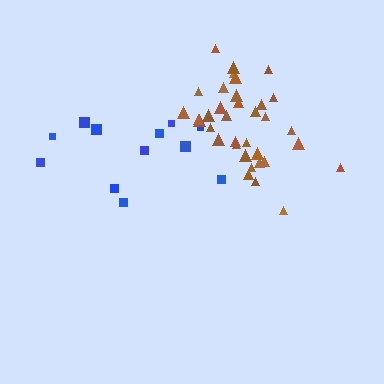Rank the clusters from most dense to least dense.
brown, blue.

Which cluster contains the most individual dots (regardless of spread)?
Brown (35).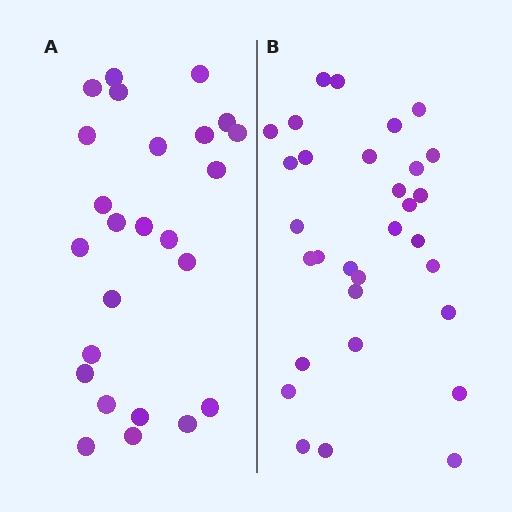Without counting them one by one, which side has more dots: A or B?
Region B (the right region) has more dots.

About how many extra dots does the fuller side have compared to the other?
Region B has about 6 more dots than region A.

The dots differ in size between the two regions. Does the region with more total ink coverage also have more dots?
No. Region A has more total ink coverage because its dots are larger, but region B actually contains more individual dots. Total area can be misleading — the number of items is what matters here.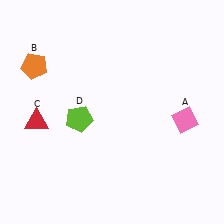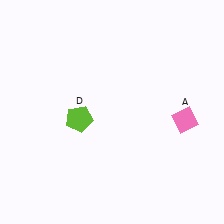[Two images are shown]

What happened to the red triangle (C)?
The red triangle (C) was removed in Image 2. It was in the bottom-left area of Image 1.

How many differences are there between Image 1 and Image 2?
There are 2 differences between the two images.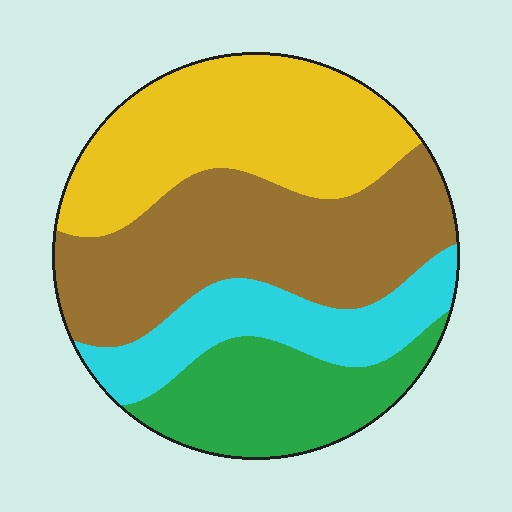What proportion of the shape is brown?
Brown covers 34% of the shape.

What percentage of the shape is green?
Green takes up between a sixth and a third of the shape.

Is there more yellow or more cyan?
Yellow.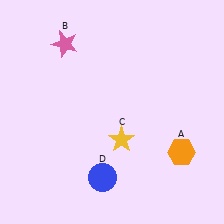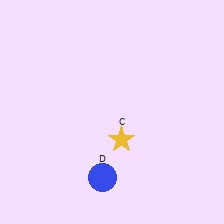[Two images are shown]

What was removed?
The orange hexagon (A), the pink star (B) were removed in Image 2.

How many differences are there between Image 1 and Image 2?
There are 2 differences between the two images.